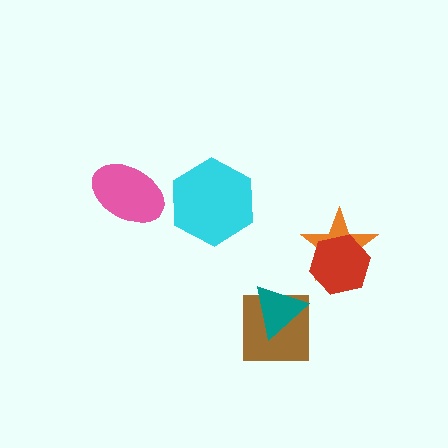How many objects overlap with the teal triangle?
1 object overlaps with the teal triangle.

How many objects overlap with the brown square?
1 object overlaps with the brown square.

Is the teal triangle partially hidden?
No, no other shape covers it.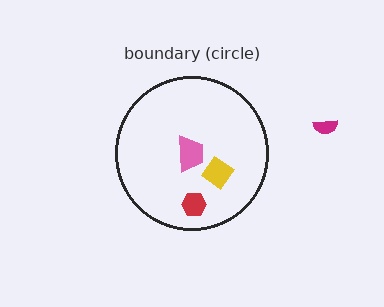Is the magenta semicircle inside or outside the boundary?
Outside.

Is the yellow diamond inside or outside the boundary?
Inside.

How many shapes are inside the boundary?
3 inside, 1 outside.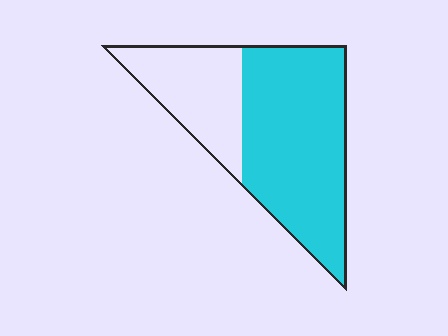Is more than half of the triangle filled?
Yes.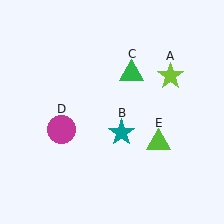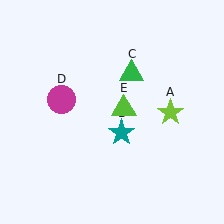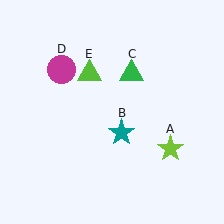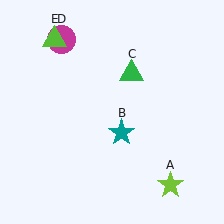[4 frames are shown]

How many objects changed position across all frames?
3 objects changed position: lime star (object A), magenta circle (object D), lime triangle (object E).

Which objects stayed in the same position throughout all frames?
Teal star (object B) and green triangle (object C) remained stationary.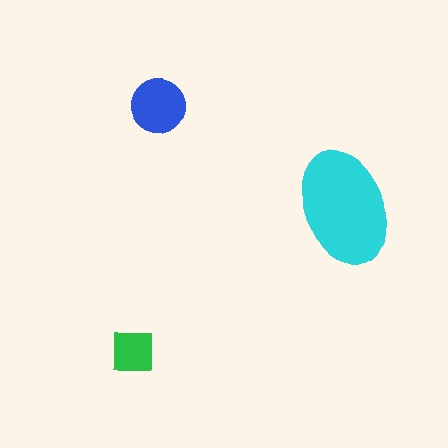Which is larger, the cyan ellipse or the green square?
The cyan ellipse.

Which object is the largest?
The cyan ellipse.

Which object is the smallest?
The green square.